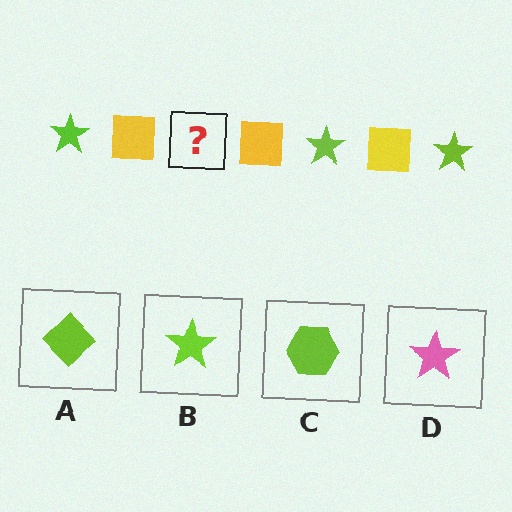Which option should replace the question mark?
Option B.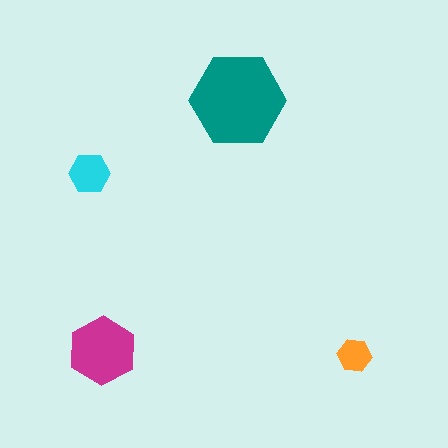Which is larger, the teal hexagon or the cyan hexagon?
The teal one.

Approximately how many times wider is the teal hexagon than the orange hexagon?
About 3 times wider.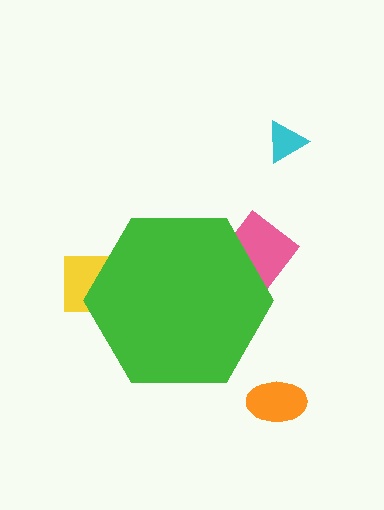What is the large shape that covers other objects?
A green hexagon.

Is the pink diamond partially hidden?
Yes, the pink diamond is partially hidden behind the green hexagon.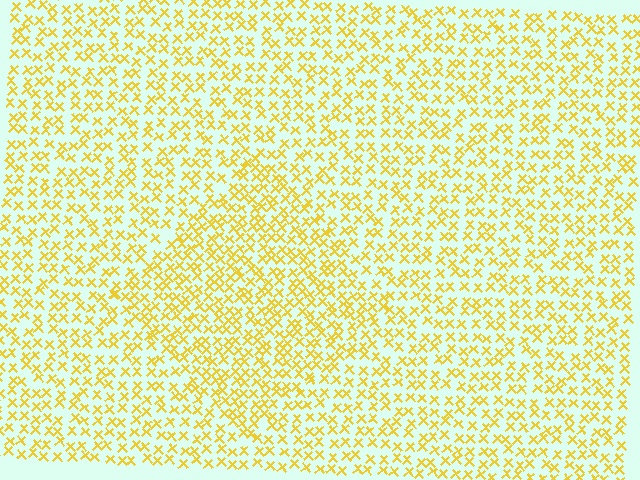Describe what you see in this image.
The image contains small yellow elements arranged at two different densities. A diamond-shaped region is visible where the elements are more densely packed than the surrounding area.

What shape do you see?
I see a diamond.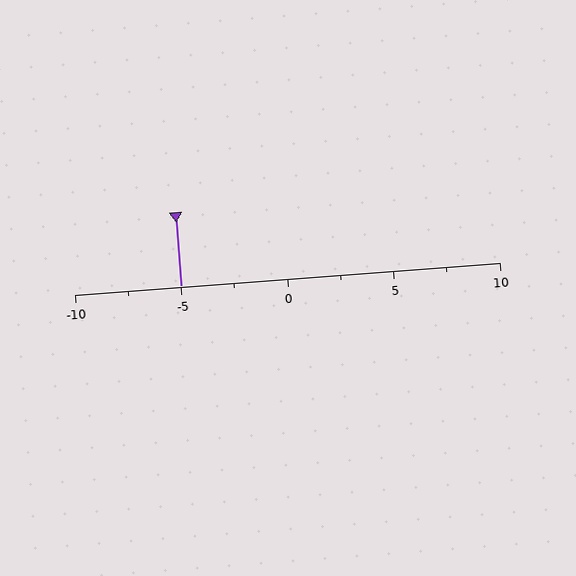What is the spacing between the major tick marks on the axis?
The major ticks are spaced 5 apart.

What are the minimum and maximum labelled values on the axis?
The axis runs from -10 to 10.